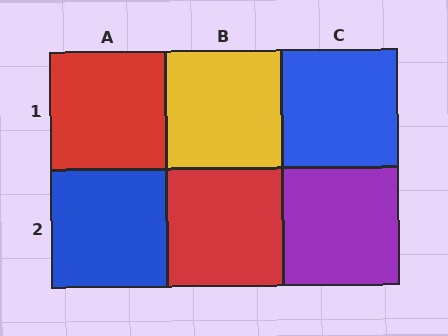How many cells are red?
2 cells are red.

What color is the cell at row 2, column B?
Red.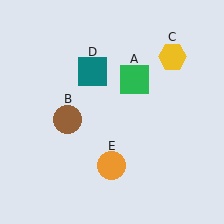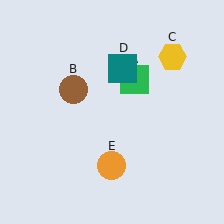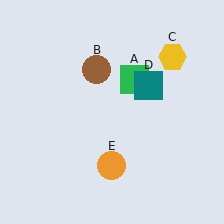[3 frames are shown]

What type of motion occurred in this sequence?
The brown circle (object B), teal square (object D) rotated clockwise around the center of the scene.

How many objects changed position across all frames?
2 objects changed position: brown circle (object B), teal square (object D).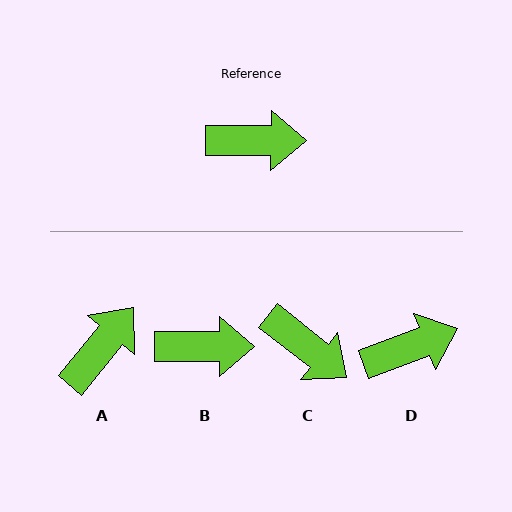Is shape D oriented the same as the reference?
No, it is off by about 21 degrees.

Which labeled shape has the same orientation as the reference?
B.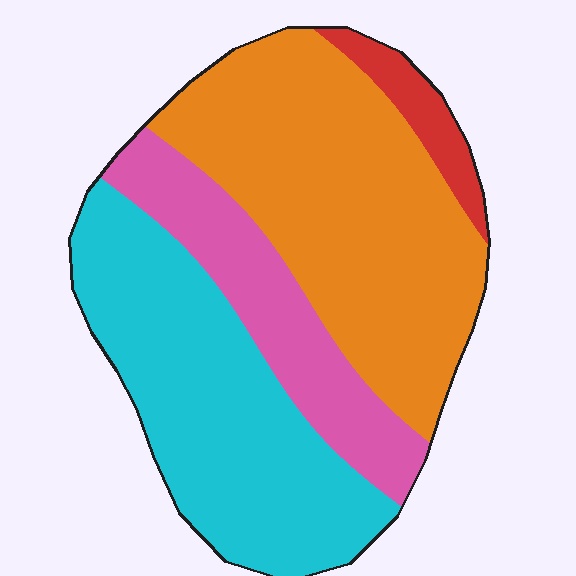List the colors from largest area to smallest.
From largest to smallest: orange, cyan, pink, red.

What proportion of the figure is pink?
Pink takes up about one fifth (1/5) of the figure.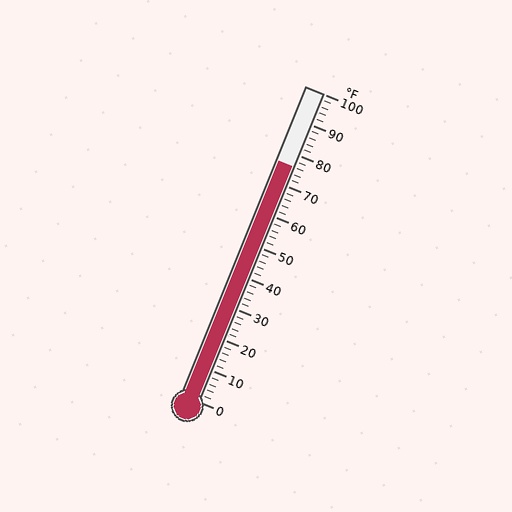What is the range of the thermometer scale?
The thermometer scale ranges from 0°F to 100°F.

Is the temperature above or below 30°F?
The temperature is above 30°F.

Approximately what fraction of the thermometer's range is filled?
The thermometer is filled to approximately 75% of its range.